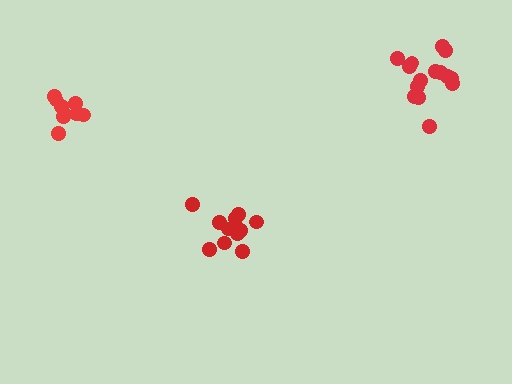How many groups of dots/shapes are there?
There are 3 groups.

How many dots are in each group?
Group 1: 11 dots, Group 2: 9 dots, Group 3: 15 dots (35 total).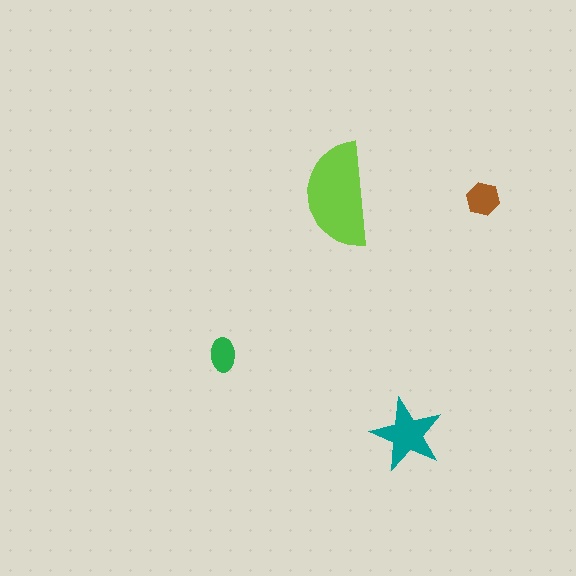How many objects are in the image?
There are 4 objects in the image.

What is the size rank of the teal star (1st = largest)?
2nd.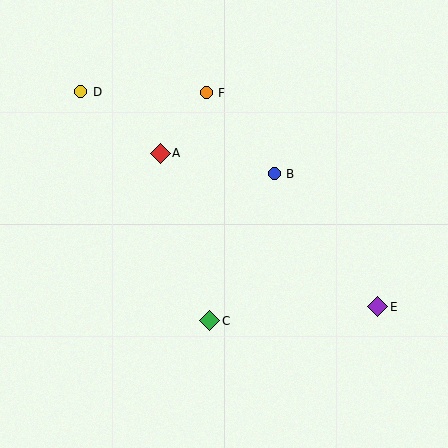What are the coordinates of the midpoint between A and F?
The midpoint between A and F is at (183, 123).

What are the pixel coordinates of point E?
Point E is at (378, 307).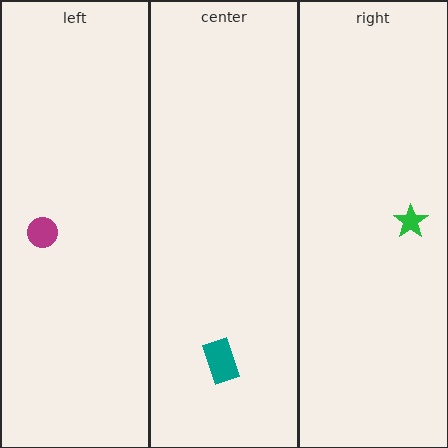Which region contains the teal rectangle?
The center region.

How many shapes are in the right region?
1.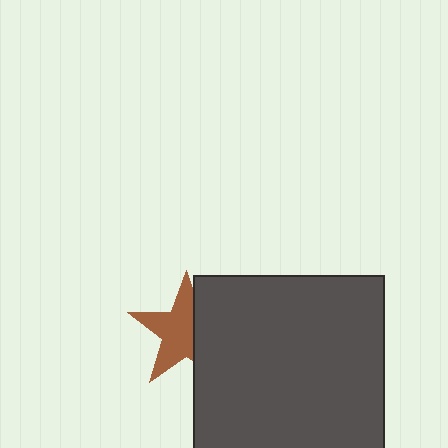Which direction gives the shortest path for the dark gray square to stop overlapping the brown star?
Moving right gives the shortest separation.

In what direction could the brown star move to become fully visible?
The brown star could move left. That would shift it out from behind the dark gray square entirely.